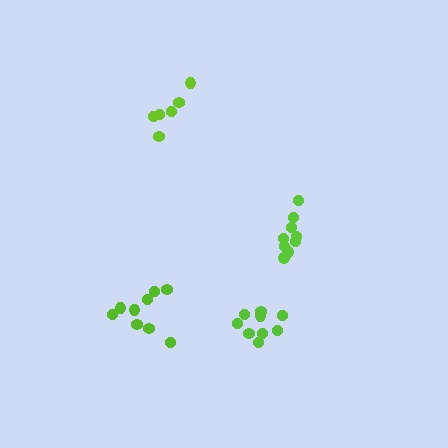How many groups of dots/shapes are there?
There are 4 groups.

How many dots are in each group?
Group 1: 9 dots, Group 2: 9 dots, Group 3: 6 dots, Group 4: 9 dots (33 total).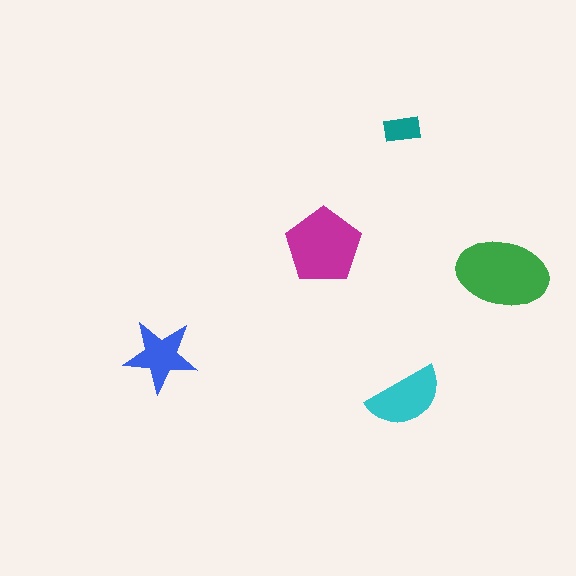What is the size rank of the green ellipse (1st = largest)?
1st.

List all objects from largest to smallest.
The green ellipse, the magenta pentagon, the cyan semicircle, the blue star, the teal rectangle.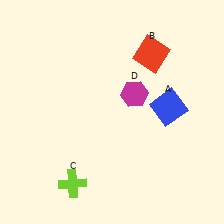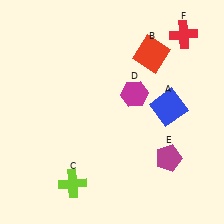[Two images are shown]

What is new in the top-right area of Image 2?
A red cross (F) was added in the top-right area of Image 2.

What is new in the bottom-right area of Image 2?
A magenta pentagon (E) was added in the bottom-right area of Image 2.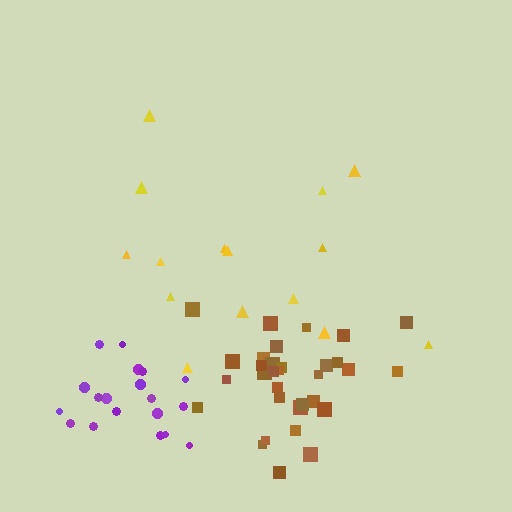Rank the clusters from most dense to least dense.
brown, purple, yellow.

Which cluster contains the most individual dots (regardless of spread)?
Brown (32).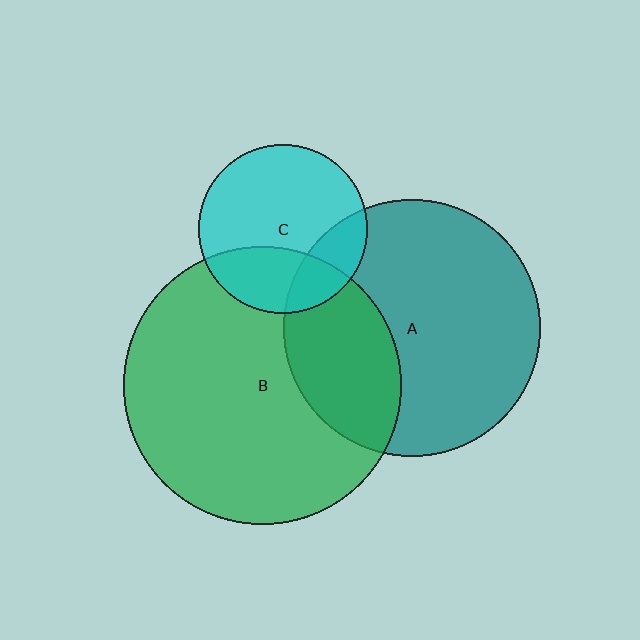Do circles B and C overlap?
Yes.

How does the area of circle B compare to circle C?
Approximately 2.7 times.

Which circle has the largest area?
Circle B (green).